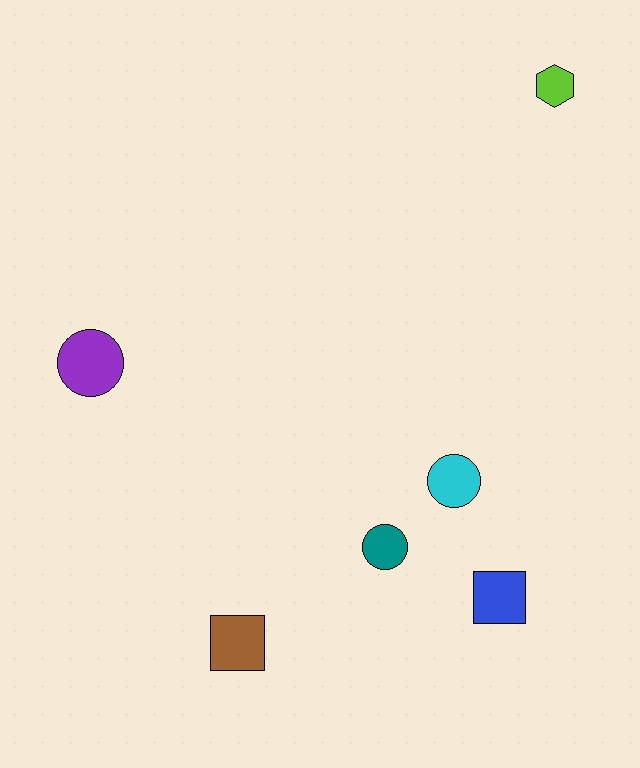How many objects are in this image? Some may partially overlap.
There are 6 objects.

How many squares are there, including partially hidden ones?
There are 2 squares.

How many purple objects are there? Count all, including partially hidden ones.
There is 1 purple object.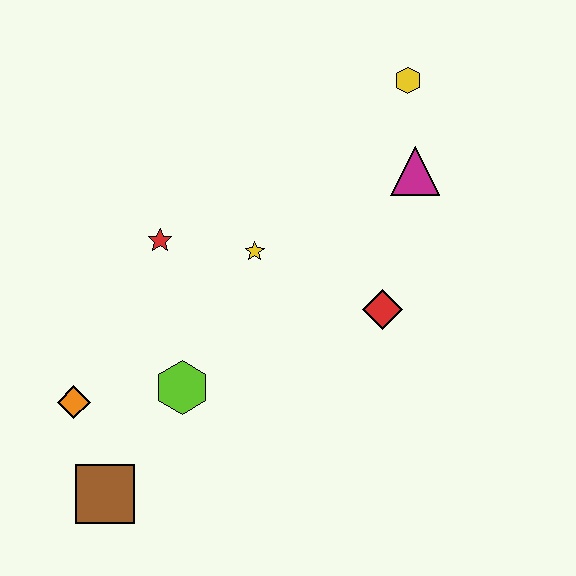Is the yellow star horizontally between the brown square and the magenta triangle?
Yes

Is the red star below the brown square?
No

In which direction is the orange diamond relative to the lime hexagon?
The orange diamond is to the left of the lime hexagon.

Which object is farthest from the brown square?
The yellow hexagon is farthest from the brown square.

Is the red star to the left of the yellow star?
Yes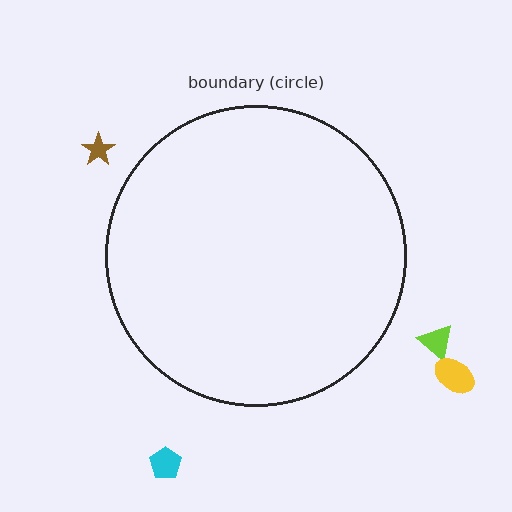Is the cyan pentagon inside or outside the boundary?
Outside.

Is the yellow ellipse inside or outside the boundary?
Outside.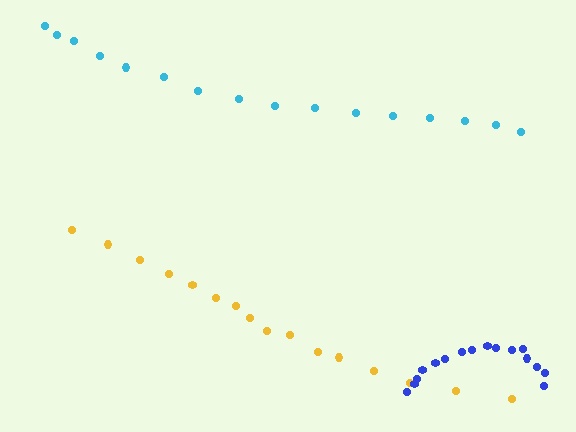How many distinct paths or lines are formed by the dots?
There are 3 distinct paths.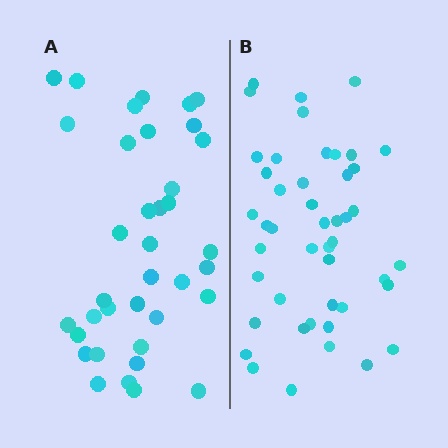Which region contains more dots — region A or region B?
Region B (the right region) has more dots.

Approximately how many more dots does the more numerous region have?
Region B has roughly 8 or so more dots than region A.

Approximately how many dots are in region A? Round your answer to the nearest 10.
About 40 dots. (The exact count is 37, which rounds to 40.)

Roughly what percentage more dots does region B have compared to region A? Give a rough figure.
About 25% more.